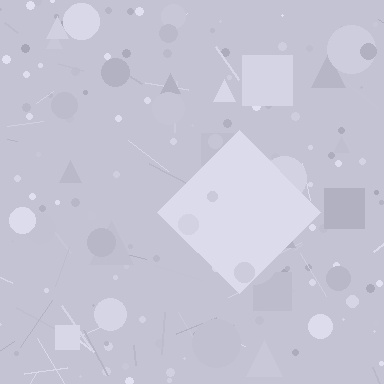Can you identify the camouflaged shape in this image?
The camouflaged shape is a diamond.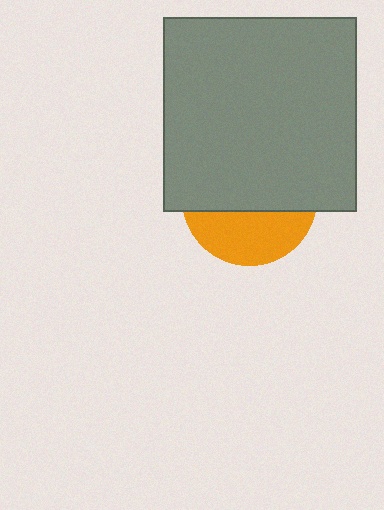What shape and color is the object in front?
The object in front is a gray square.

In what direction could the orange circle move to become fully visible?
The orange circle could move down. That would shift it out from behind the gray square entirely.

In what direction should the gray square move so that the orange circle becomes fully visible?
The gray square should move up. That is the shortest direction to clear the overlap and leave the orange circle fully visible.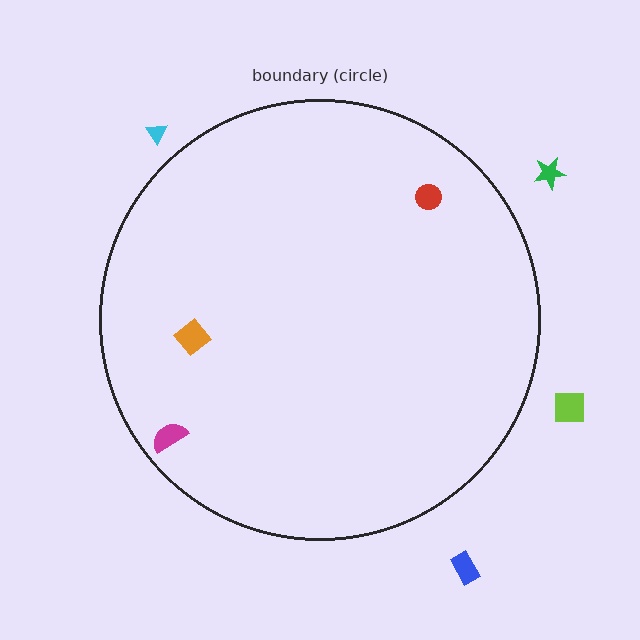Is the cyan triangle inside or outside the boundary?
Outside.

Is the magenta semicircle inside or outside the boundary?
Inside.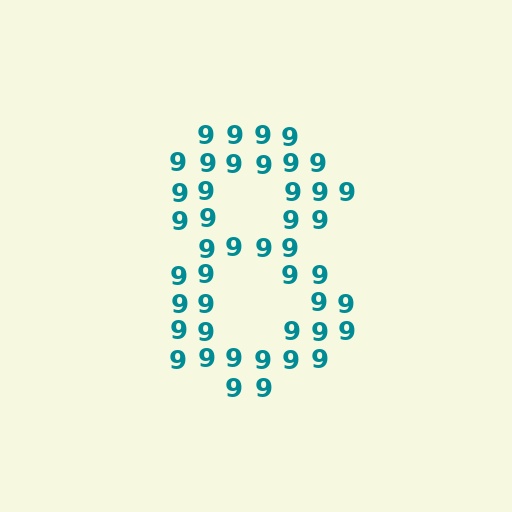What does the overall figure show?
The overall figure shows the digit 8.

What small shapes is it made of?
It is made of small digit 9's.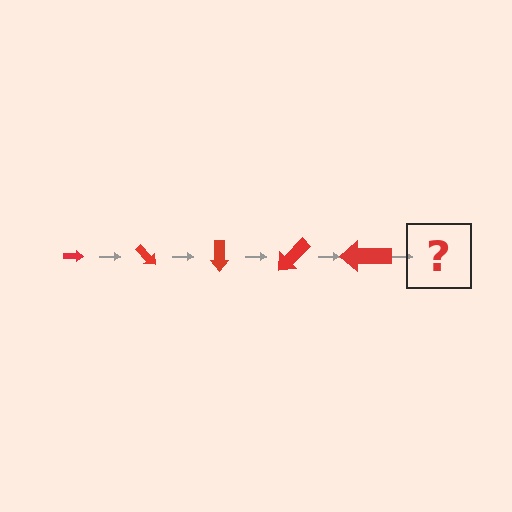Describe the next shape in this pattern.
It should be an arrow, larger than the previous one and rotated 225 degrees from the start.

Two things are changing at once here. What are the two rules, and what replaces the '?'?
The two rules are that the arrow grows larger each step and it rotates 45 degrees each step. The '?' should be an arrow, larger than the previous one and rotated 225 degrees from the start.